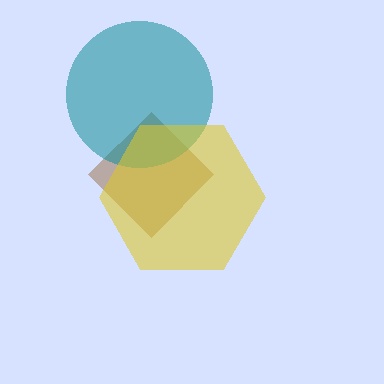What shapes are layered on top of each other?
The layered shapes are: a brown diamond, a teal circle, a yellow hexagon.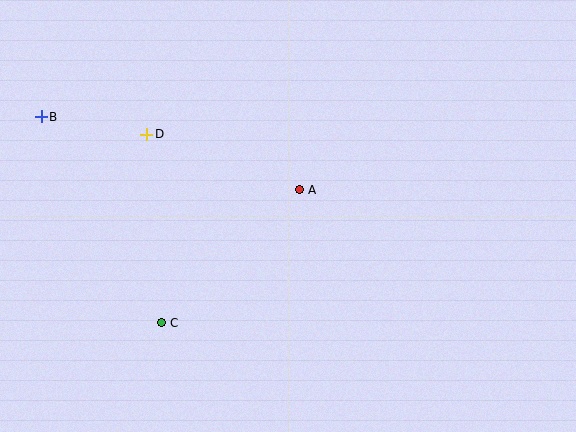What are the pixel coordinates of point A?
Point A is at (300, 190).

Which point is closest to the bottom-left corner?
Point C is closest to the bottom-left corner.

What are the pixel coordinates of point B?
Point B is at (41, 117).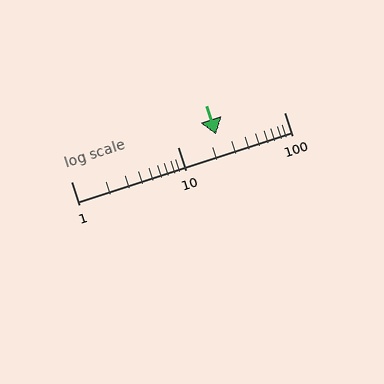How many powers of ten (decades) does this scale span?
The scale spans 2 decades, from 1 to 100.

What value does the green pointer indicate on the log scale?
The pointer indicates approximately 23.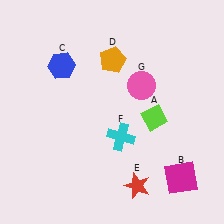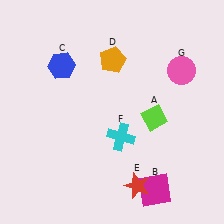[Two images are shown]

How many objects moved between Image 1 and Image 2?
2 objects moved between the two images.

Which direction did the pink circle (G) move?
The pink circle (G) moved right.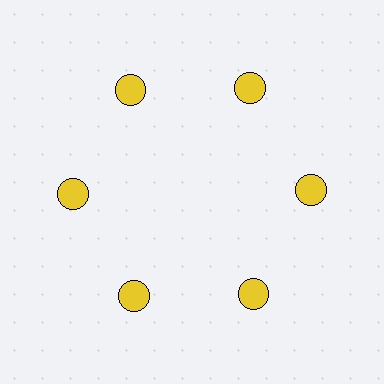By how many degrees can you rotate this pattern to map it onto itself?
The pattern maps onto itself every 60 degrees of rotation.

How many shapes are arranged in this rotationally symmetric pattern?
There are 6 shapes, arranged in 6 groups of 1.